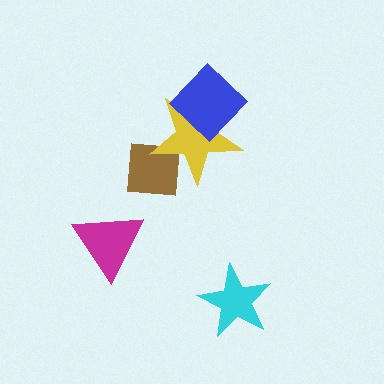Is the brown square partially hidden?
Yes, it is partially covered by another shape.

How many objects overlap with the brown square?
1 object overlaps with the brown square.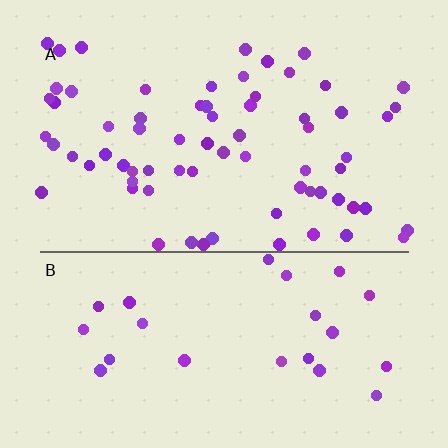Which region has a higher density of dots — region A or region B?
A (the top).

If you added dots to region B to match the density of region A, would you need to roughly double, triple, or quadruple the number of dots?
Approximately triple.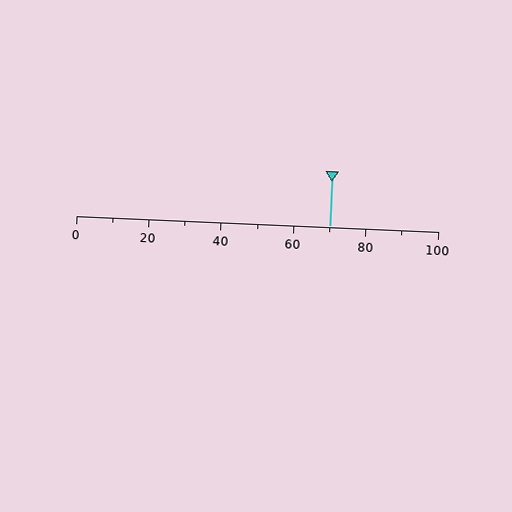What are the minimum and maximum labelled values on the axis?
The axis runs from 0 to 100.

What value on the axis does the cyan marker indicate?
The marker indicates approximately 70.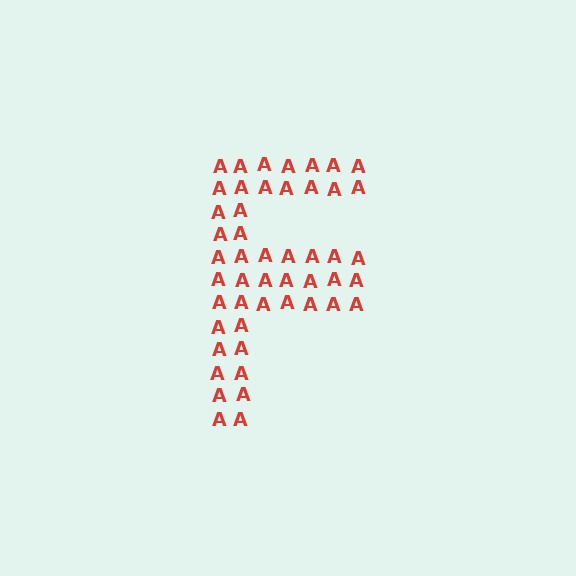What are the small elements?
The small elements are letter A's.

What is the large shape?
The large shape is the letter F.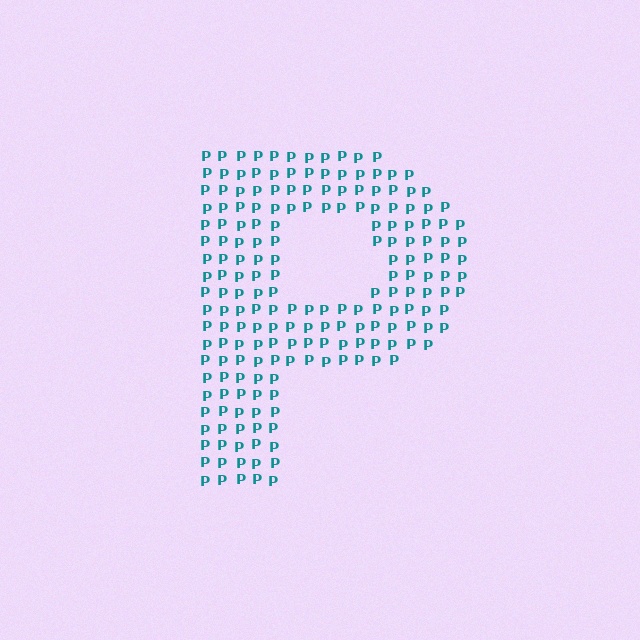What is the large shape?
The large shape is the letter P.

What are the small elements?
The small elements are letter P's.